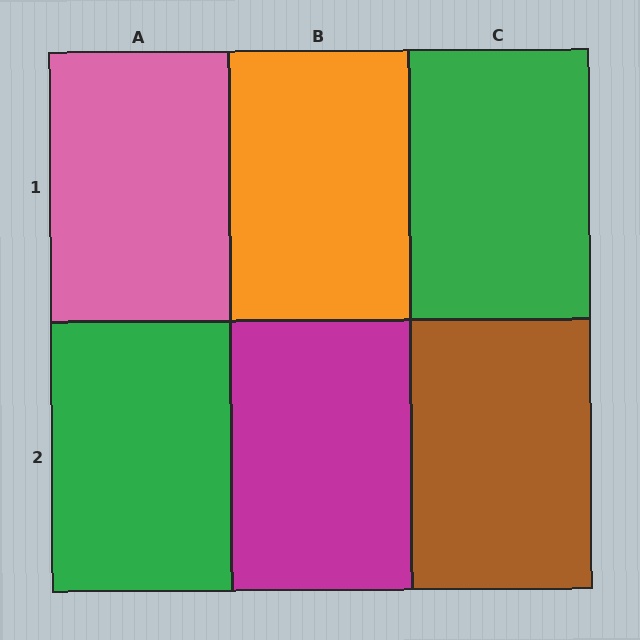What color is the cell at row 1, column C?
Green.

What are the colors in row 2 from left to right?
Green, magenta, brown.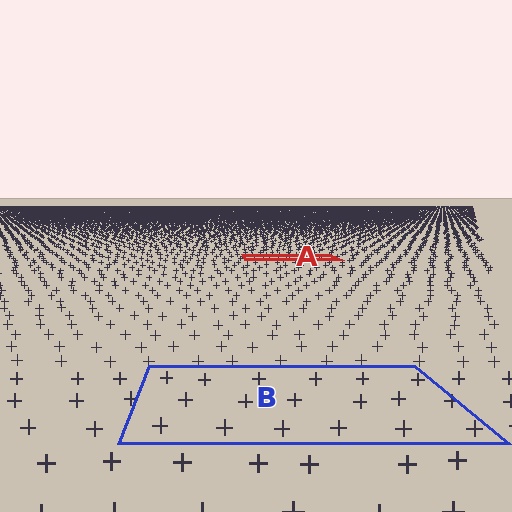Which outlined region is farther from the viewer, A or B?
Region A is farther from the viewer — the texture elements inside it appear smaller and more densely packed.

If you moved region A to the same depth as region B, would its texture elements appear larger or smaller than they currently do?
They would appear larger. At a closer depth, the same texture elements are projected at a bigger on-screen size.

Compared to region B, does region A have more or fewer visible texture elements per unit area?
Region A has more texture elements per unit area — they are packed more densely because it is farther away.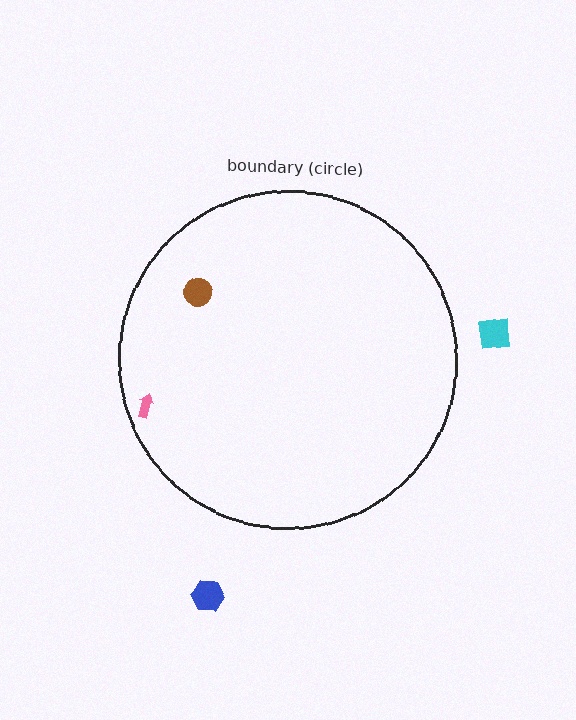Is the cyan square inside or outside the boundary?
Outside.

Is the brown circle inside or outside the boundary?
Inside.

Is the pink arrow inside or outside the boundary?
Inside.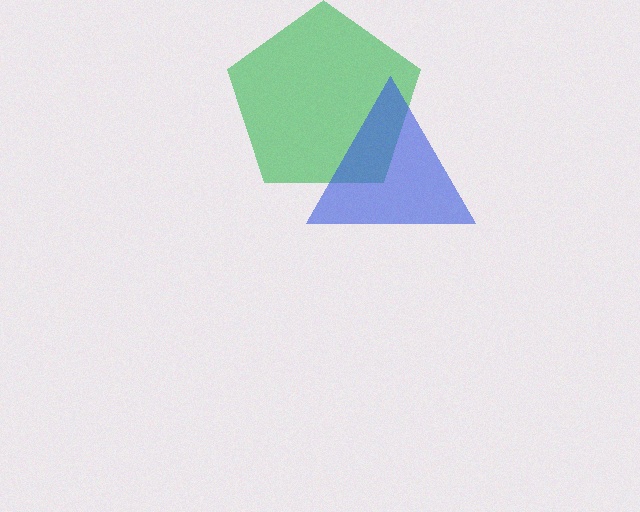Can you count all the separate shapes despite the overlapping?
Yes, there are 2 separate shapes.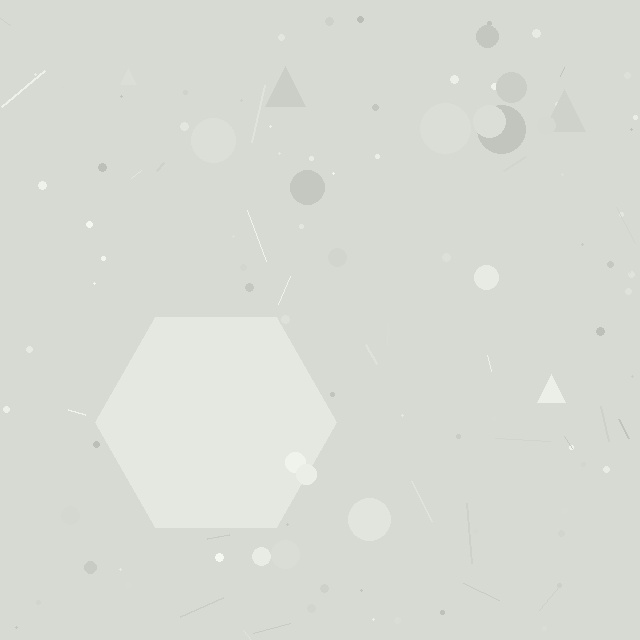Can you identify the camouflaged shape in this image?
The camouflaged shape is a hexagon.